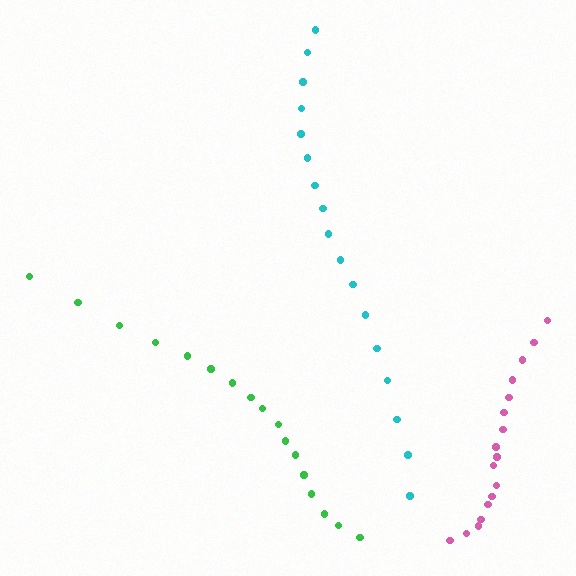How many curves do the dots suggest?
There are 3 distinct paths.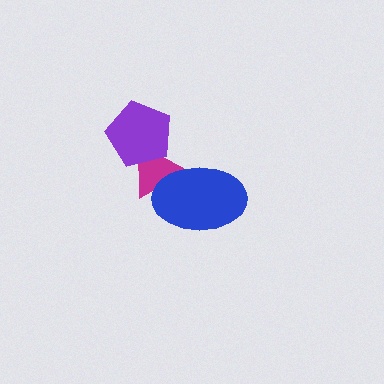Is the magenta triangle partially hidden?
Yes, it is partially covered by another shape.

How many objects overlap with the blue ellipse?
1 object overlaps with the blue ellipse.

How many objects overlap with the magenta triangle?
2 objects overlap with the magenta triangle.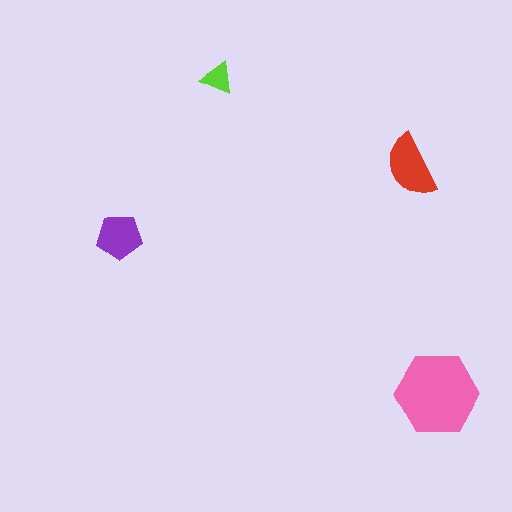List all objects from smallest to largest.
The lime triangle, the purple pentagon, the red semicircle, the pink hexagon.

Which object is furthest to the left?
The purple pentagon is leftmost.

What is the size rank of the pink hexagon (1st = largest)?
1st.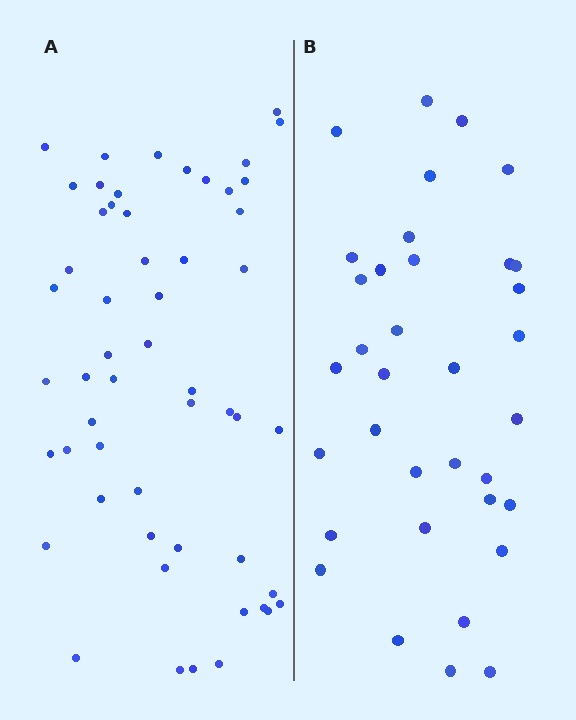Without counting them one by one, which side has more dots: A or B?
Region A (the left region) has more dots.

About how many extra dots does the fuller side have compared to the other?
Region A has approximately 20 more dots than region B.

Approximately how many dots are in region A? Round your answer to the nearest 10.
About 50 dots. (The exact count is 54, which rounds to 50.)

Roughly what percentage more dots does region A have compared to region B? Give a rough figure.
About 55% more.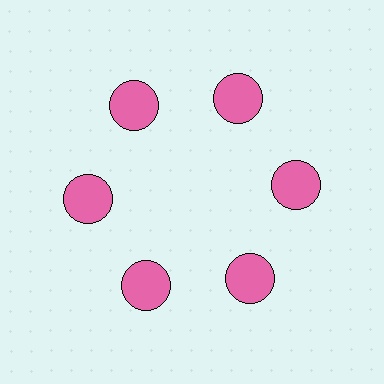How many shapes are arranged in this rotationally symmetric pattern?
There are 6 shapes, arranged in 6 groups of 1.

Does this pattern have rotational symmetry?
Yes, this pattern has 6-fold rotational symmetry. It looks the same after rotating 60 degrees around the center.